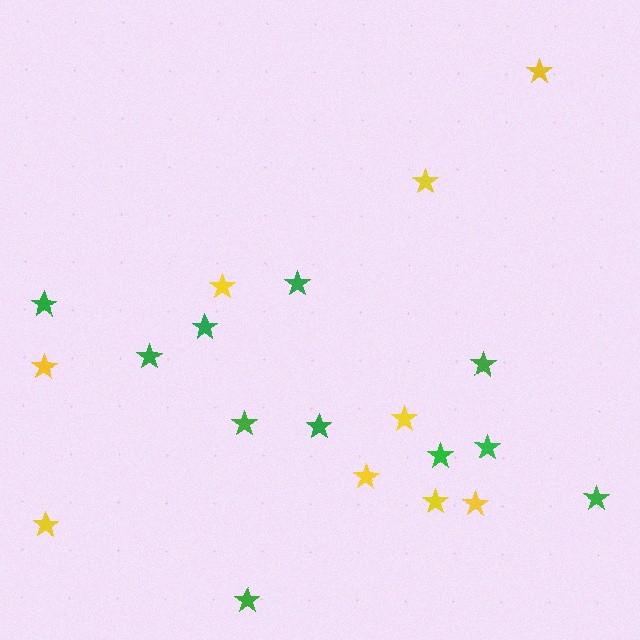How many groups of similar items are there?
There are 2 groups: one group of green stars (11) and one group of yellow stars (9).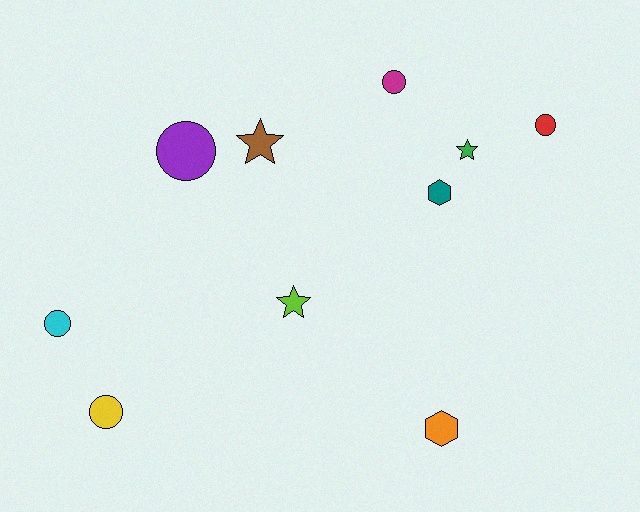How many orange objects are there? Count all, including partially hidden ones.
There is 1 orange object.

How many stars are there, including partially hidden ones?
There are 3 stars.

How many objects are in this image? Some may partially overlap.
There are 10 objects.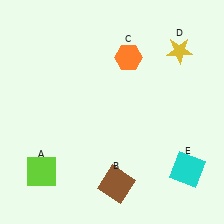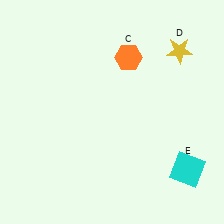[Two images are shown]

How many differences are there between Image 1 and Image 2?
There are 2 differences between the two images.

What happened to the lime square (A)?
The lime square (A) was removed in Image 2. It was in the bottom-left area of Image 1.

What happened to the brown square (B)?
The brown square (B) was removed in Image 2. It was in the bottom-right area of Image 1.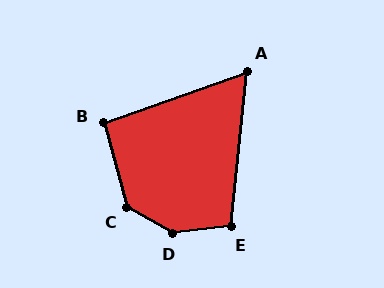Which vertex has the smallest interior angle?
A, at approximately 65 degrees.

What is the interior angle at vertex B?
Approximately 94 degrees (approximately right).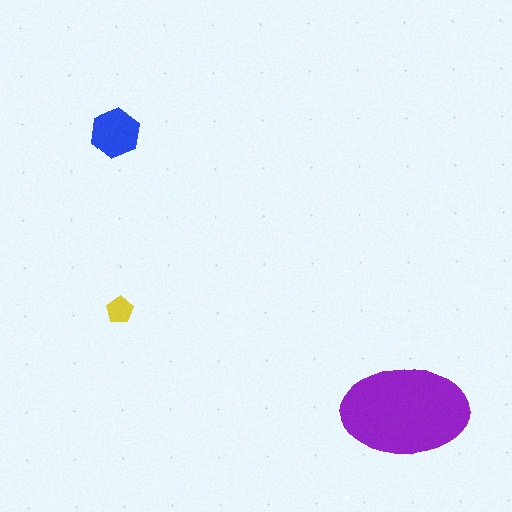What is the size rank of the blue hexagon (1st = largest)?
2nd.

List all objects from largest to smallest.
The purple ellipse, the blue hexagon, the yellow pentagon.